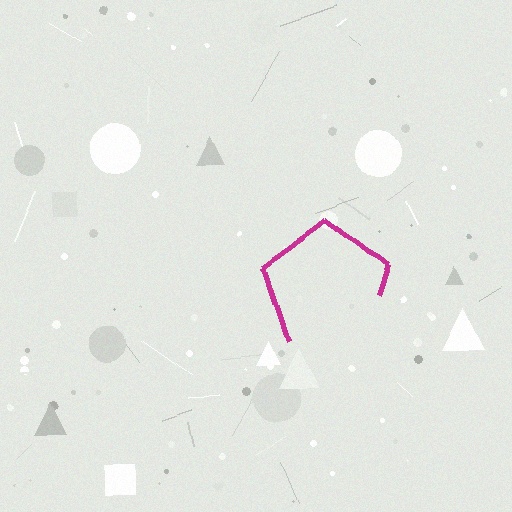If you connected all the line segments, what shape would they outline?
They would outline a pentagon.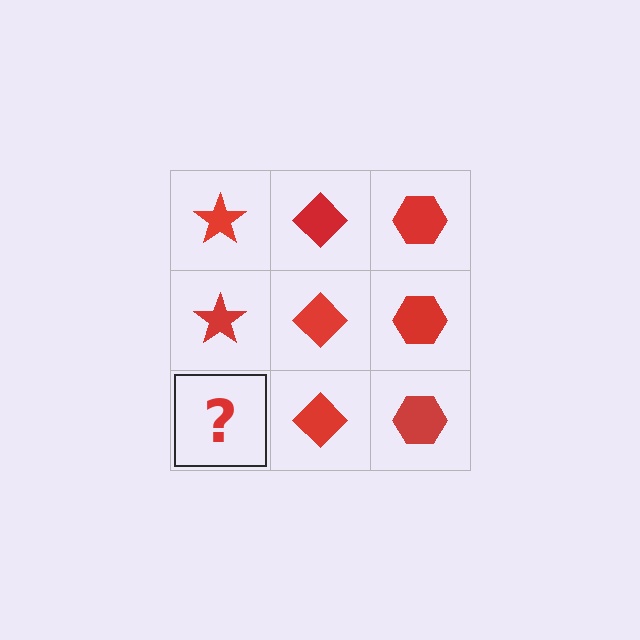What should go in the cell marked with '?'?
The missing cell should contain a red star.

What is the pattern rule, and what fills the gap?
The rule is that each column has a consistent shape. The gap should be filled with a red star.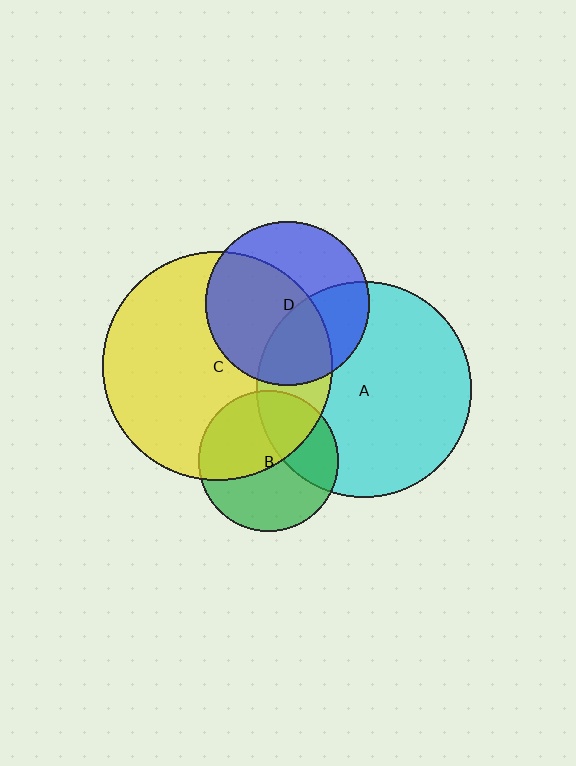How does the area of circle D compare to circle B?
Approximately 1.4 times.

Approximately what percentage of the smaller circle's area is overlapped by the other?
Approximately 35%.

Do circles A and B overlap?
Yes.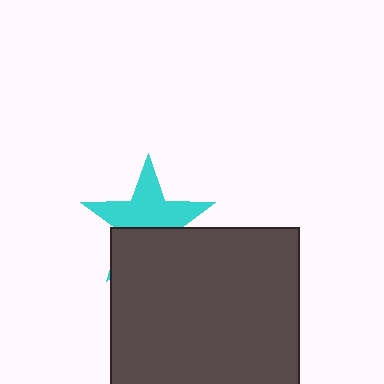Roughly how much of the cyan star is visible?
About half of it is visible (roughly 59%).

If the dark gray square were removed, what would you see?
You would see the complete cyan star.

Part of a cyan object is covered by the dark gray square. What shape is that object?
It is a star.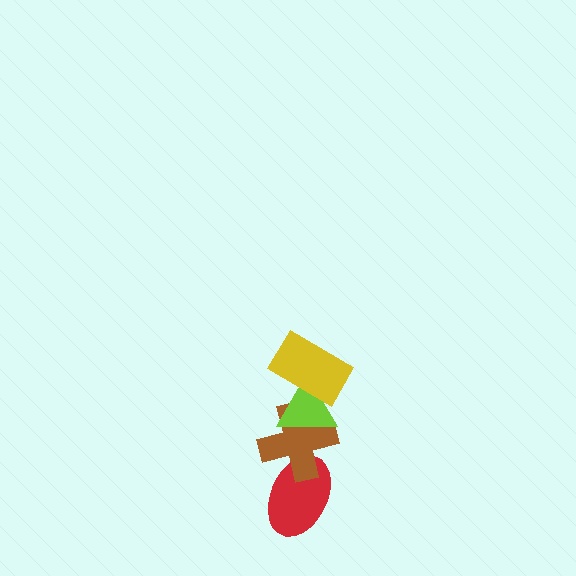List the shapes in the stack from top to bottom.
From top to bottom: the yellow rectangle, the lime triangle, the brown cross, the red ellipse.